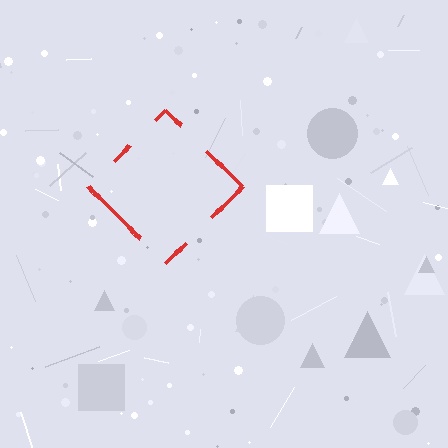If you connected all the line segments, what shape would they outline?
They would outline a diamond.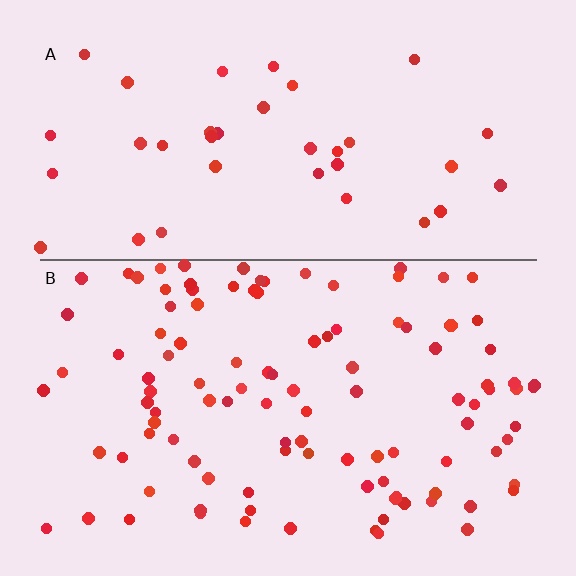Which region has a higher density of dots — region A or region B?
B (the bottom).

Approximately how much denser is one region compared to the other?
Approximately 2.9× — region B over region A.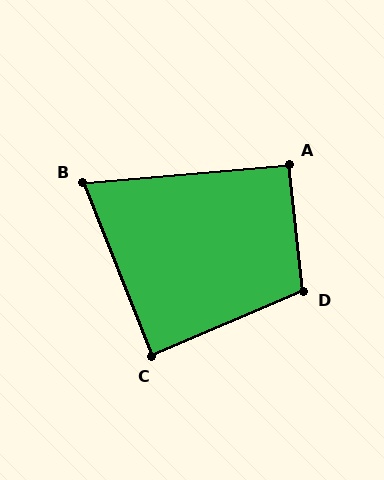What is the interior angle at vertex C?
Approximately 89 degrees (approximately right).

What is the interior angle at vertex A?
Approximately 91 degrees (approximately right).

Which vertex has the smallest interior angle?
B, at approximately 73 degrees.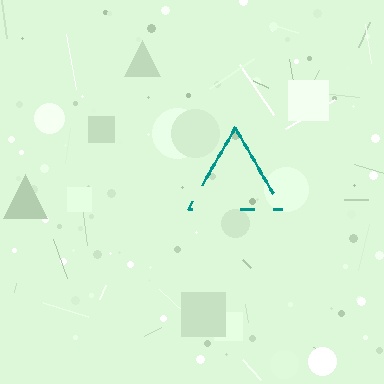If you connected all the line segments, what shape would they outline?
They would outline a triangle.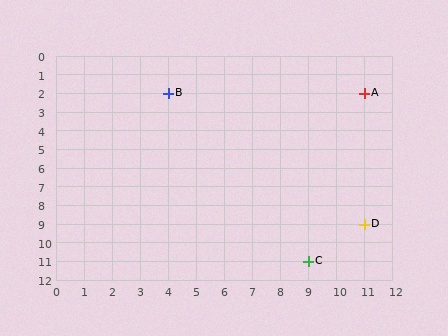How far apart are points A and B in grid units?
Points A and B are 7 columns apart.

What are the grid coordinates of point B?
Point B is at grid coordinates (4, 2).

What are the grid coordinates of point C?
Point C is at grid coordinates (9, 11).